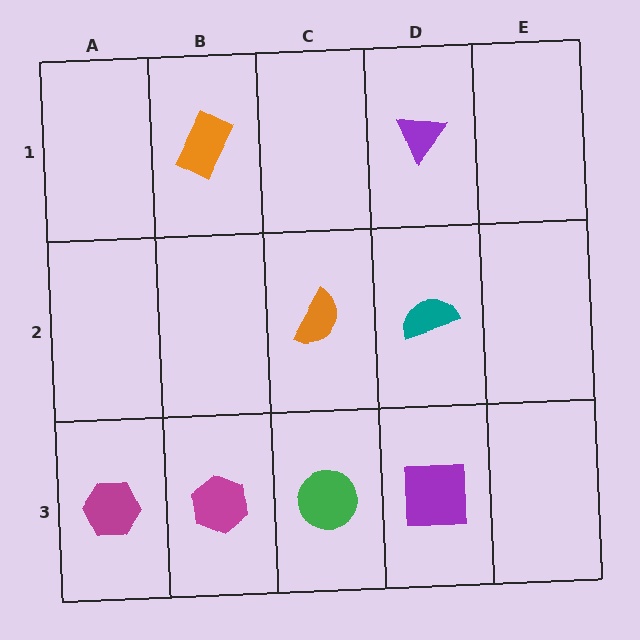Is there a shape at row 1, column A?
No, that cell is empty.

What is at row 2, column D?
A teal semicircle.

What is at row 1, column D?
A purple triangle.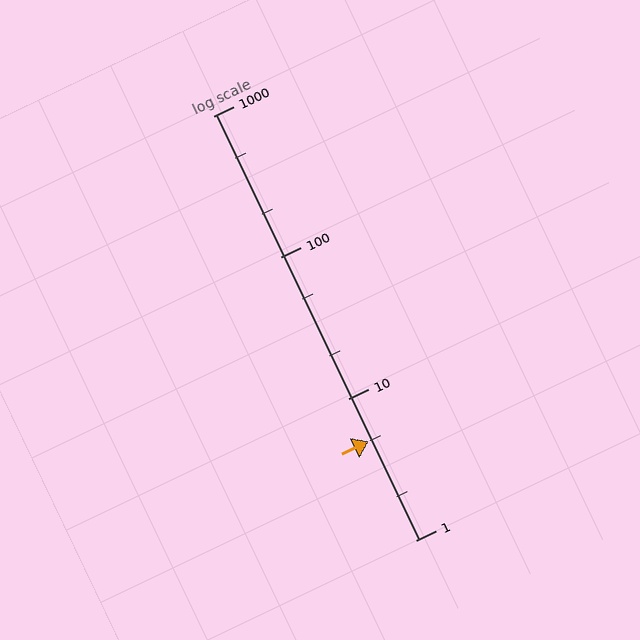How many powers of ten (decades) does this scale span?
The scale spans 3 decades, from 1 to 1000.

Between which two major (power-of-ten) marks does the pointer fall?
The pointer is between 1 and 10.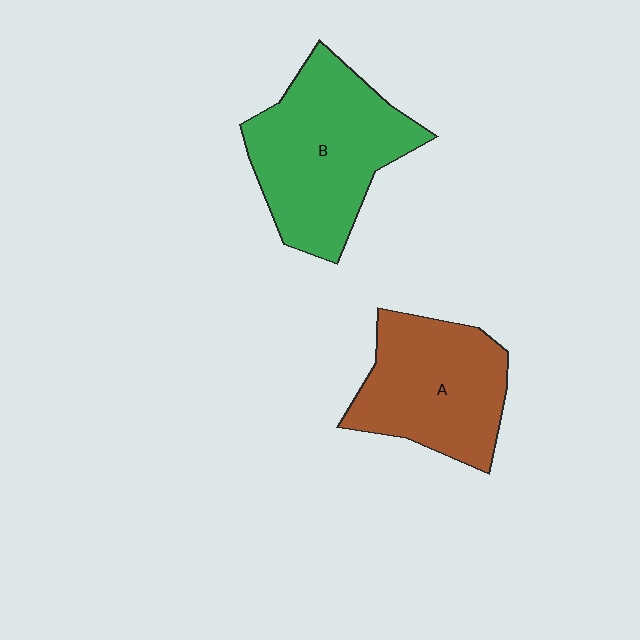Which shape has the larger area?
Shape B (green).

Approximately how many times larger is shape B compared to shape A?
Approximately 1.2 times.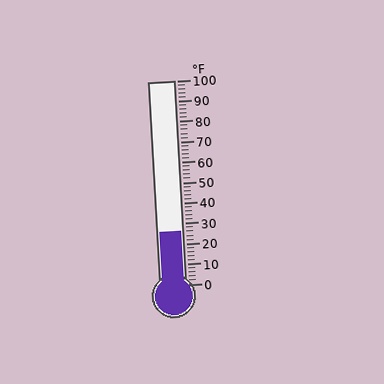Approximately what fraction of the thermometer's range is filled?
The thermometer is filled to approximately 25% of its range.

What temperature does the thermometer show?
The thermometer shows approximately 26°F.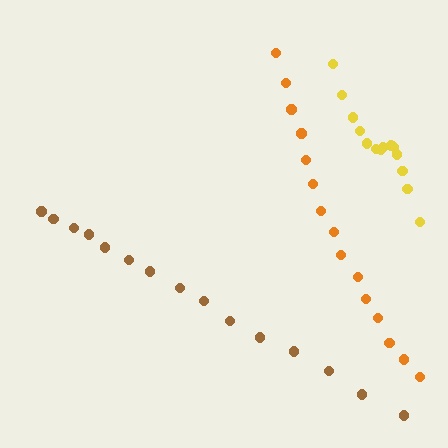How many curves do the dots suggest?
There are 3 distinct paths.